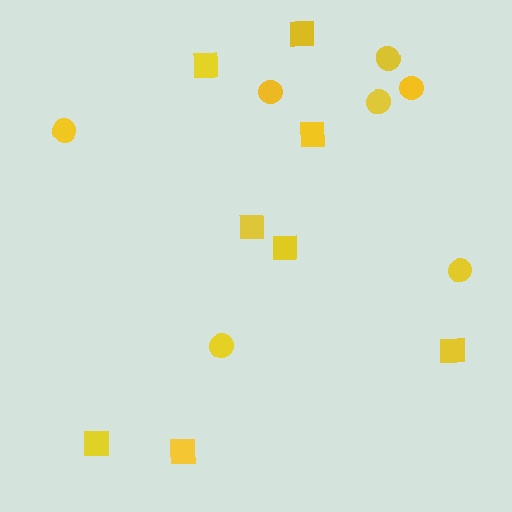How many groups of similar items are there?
There are 2 groups: one group of squares (8) and one group of circles (7).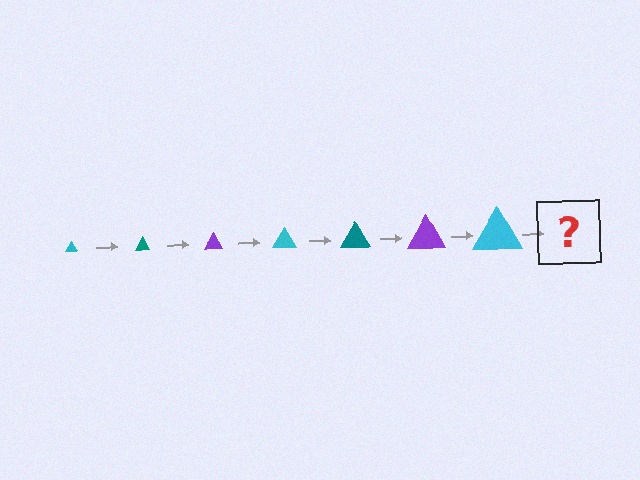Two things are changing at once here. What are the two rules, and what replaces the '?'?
The two rules are that the triangle grows larger each step and the color cycles through cyan, teal, and purple. The '?' should be a teal triangle, larger than the previous one.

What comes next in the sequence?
The next element should be a teal triangle, larger than the previous one.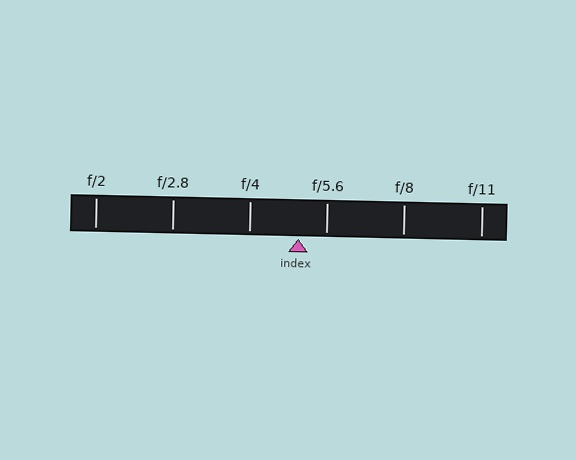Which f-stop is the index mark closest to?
The index mark is closest to f/5.6.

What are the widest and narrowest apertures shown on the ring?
The widest aperture shown is f/2 and the narrowest is f/11.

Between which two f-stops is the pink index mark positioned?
The index mark is between f/4 and f/5.6.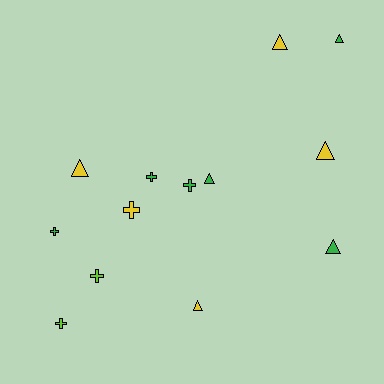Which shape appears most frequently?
Triangle, with 7 objects.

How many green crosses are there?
There are 3 green crosses.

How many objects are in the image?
There are 13 objects.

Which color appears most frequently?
Green, with 6 objects.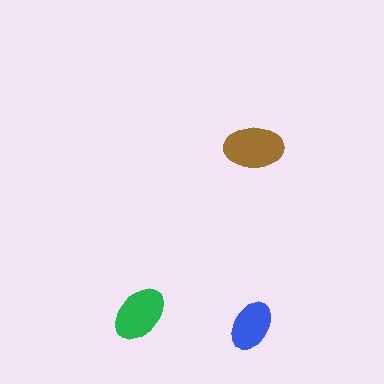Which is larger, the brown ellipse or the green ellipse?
The brown one.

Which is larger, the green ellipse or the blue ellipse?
The green one.